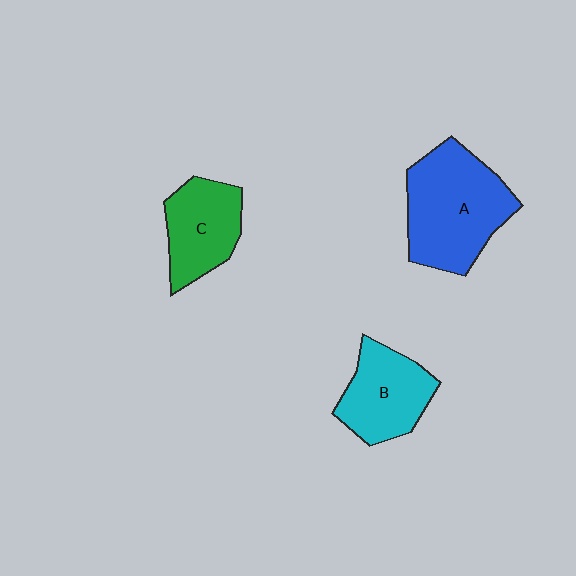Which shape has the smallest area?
Shape C (green).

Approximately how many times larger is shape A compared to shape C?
Approximately 1.6 times.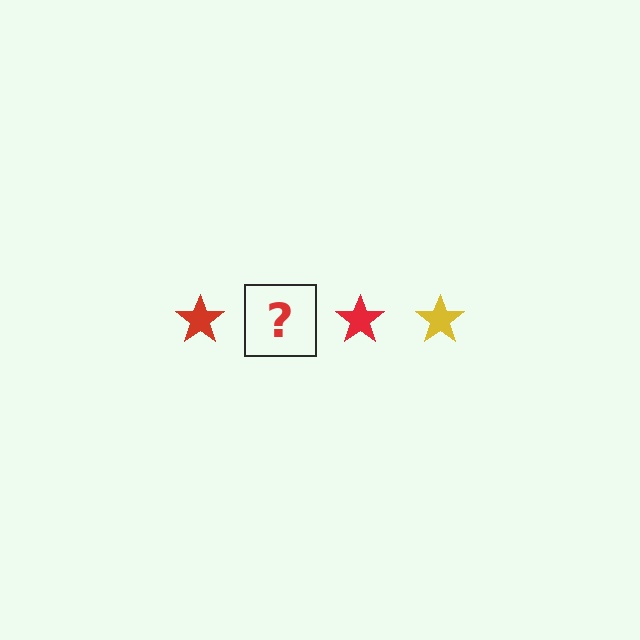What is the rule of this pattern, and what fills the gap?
The rule is that the pattern cycles through red, yellow stars. The gap should be filled with a yellow star.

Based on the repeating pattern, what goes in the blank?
The blank should be a yellow star.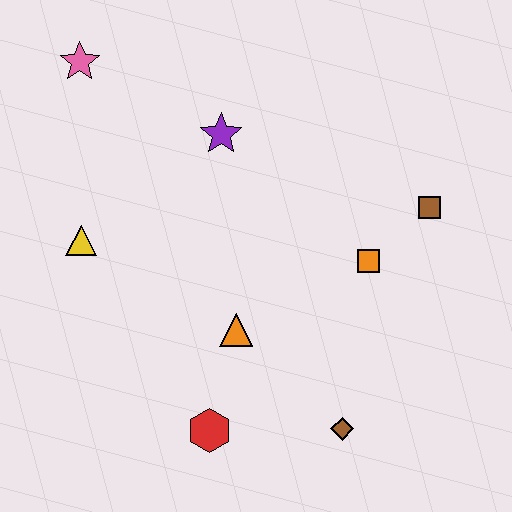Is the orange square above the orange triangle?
Yes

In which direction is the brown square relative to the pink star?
The brown square is to the right of the pink star.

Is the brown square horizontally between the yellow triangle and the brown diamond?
No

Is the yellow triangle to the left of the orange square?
Yes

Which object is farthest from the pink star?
The brown diamond is farthest from the pink star.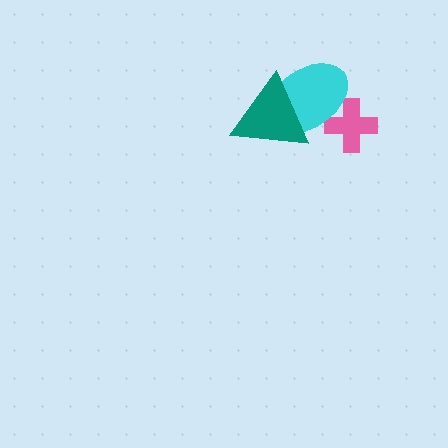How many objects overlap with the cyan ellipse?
2 objects overlap with the cyan ellipse.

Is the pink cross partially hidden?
Yes, it is partially covered by another shape.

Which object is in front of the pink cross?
The cyan ellipse is in front of the pink cross.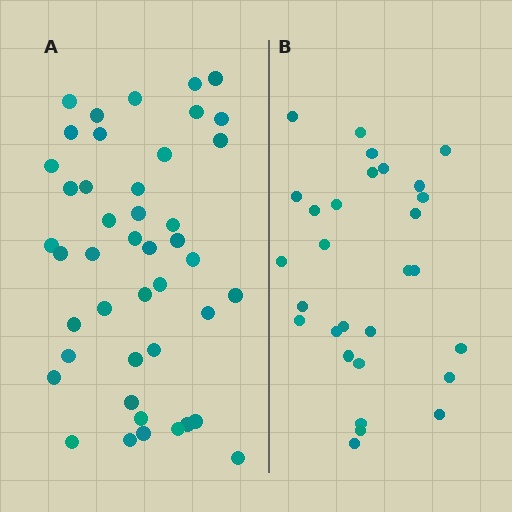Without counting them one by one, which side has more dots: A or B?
Region A (the left region) has more dots.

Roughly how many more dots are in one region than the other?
Region A has approximately 15 more dots than region B.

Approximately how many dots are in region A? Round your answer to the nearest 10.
About 40 dots. (The exact count is 44, which rounds to 40.)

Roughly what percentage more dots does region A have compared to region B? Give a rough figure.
About 50% more.